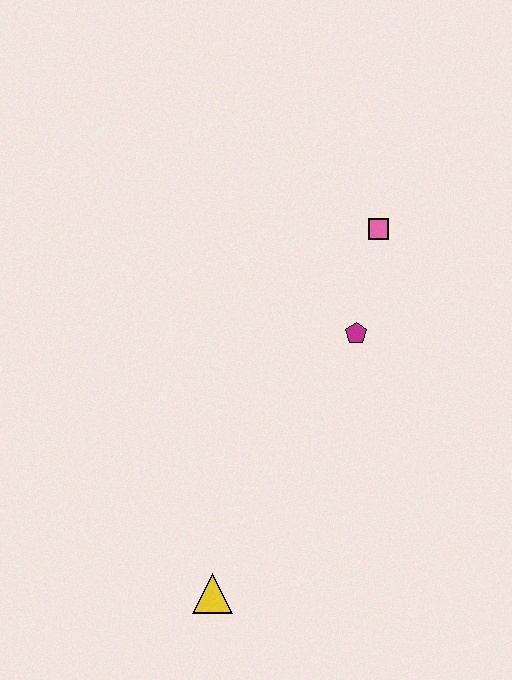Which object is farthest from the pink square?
The yellow triangle is farthest from the pink square.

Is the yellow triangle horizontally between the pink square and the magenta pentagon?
No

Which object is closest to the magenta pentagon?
The pink square is closest to the magenta pentagon.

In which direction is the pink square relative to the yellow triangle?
The pink square is above the yellow triangle.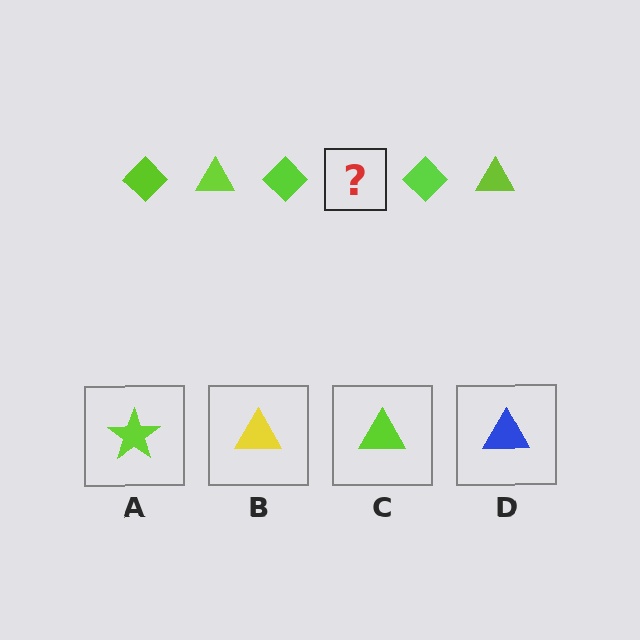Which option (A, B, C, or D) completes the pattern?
C.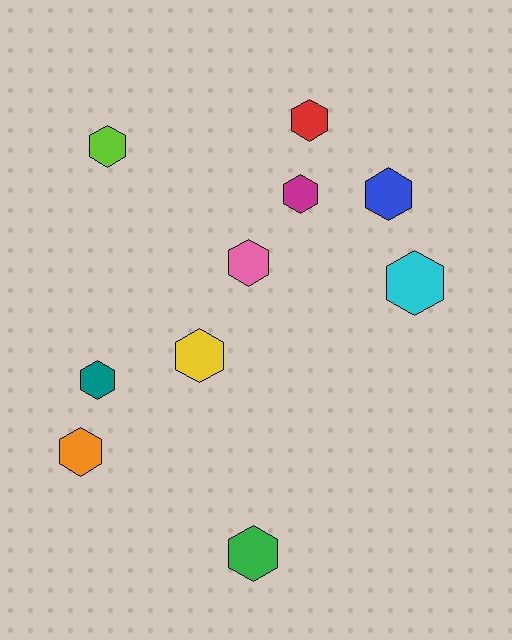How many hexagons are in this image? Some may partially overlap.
There are 10 hexagons.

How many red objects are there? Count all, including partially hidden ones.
There is 1 red object.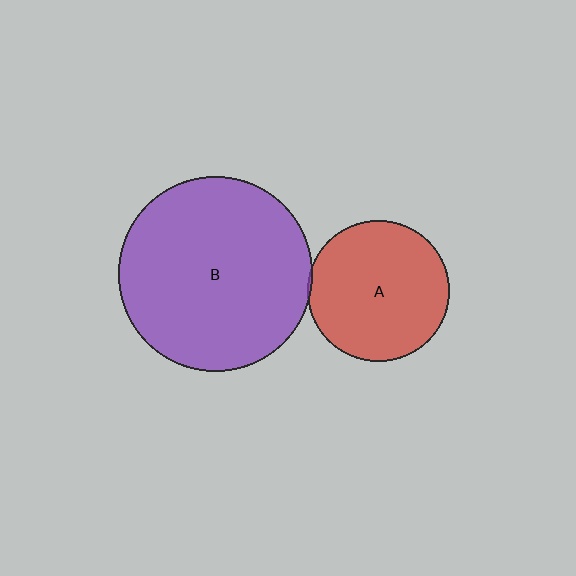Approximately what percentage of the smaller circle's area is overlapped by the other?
Approximately 5%.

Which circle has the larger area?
Circle B (purple).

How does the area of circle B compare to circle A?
Approximately 1.9 times.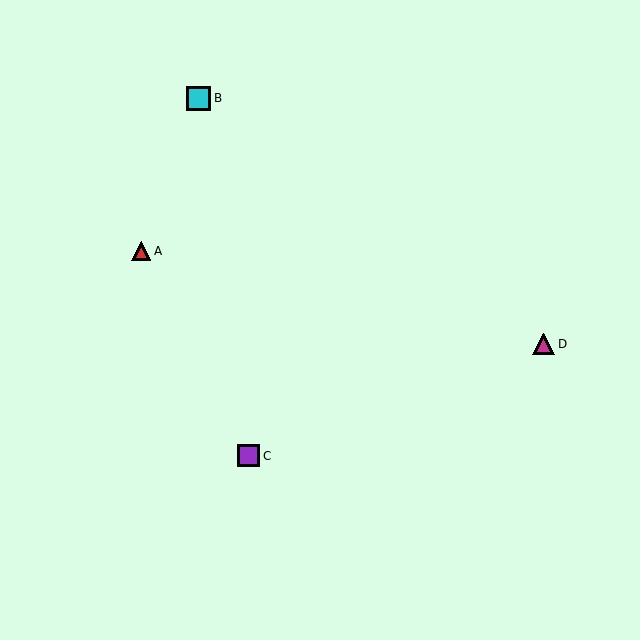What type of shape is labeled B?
Shape B is a cyan square.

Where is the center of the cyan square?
The center of the cyan square is at (199, 98).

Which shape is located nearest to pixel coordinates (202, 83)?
The cyan square (labeled B) at (199, 98) is nearest to that location.